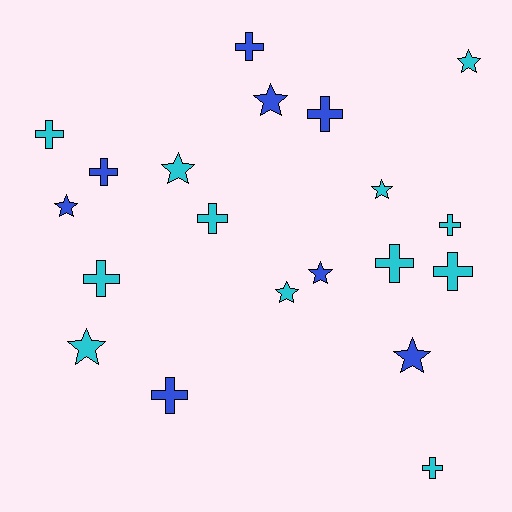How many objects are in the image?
There are 20 objects.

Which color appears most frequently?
Cyan, with 12 objects.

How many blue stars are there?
There are 4 blue stars.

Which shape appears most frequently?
Cross, with 11 objects.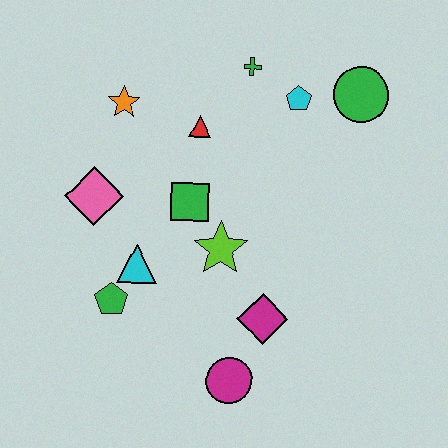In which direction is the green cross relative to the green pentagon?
The green cross is above the green pentagon.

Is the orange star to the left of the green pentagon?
No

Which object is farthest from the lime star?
The green circle is farthest from the lime star.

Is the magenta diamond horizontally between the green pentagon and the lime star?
No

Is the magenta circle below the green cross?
Yes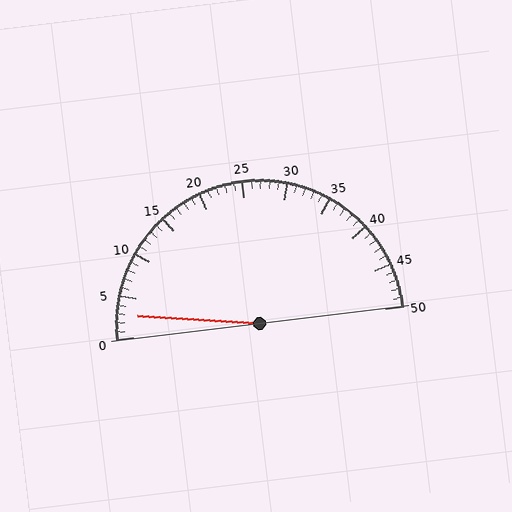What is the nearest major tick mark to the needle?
The nearest major tick mark is 5.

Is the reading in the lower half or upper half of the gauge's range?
The reading is in the lower half of the range (0 to 50).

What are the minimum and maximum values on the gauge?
The gauge ranges from 0 to 50.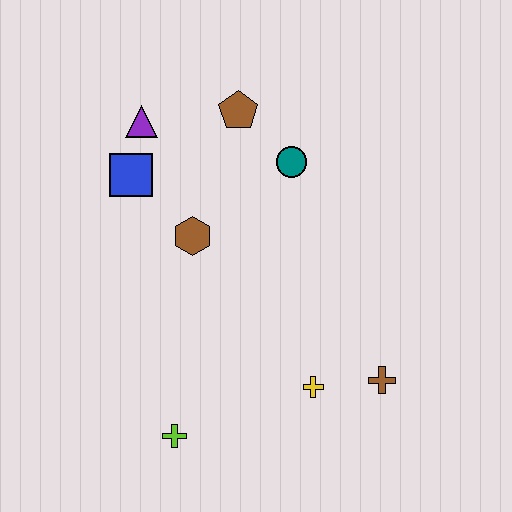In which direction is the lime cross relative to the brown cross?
The lime cross is to the left of the brown cross.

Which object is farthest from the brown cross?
The purple triangle is farthest from the brown cross.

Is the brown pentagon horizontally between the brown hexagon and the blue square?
No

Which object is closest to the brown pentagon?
The teal circle is closest to the brown pentagon.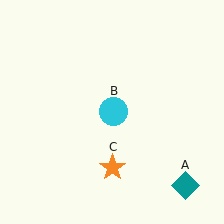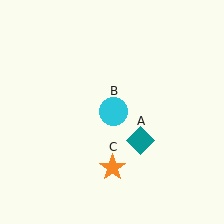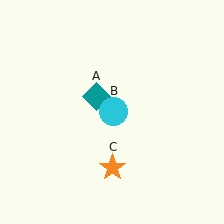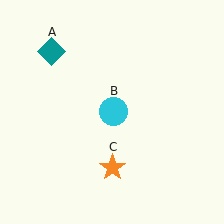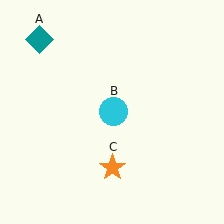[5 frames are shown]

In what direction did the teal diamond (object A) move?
The teal diamond (object A) moved up and to the left.